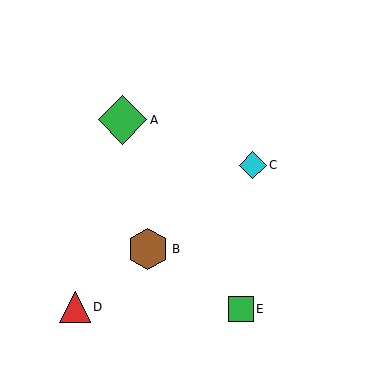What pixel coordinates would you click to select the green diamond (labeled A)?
Click at (123, 120) to select the green diamond A.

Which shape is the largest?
The green diamond (labeled A) is the largest.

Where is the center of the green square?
The center of the green square is at (241, 309).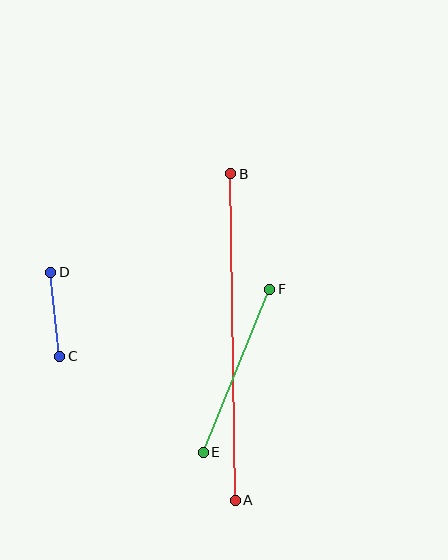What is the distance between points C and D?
The distance is approximately 84 pixels.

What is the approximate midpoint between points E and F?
The midpoint is at approximately (237, 371) pixels.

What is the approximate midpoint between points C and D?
The midpoint is at approximately (55, 314) pixels.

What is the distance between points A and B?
The distance is approximately 327 pixels.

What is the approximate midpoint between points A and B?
The midpoint is at approximately (233, 337) pixels.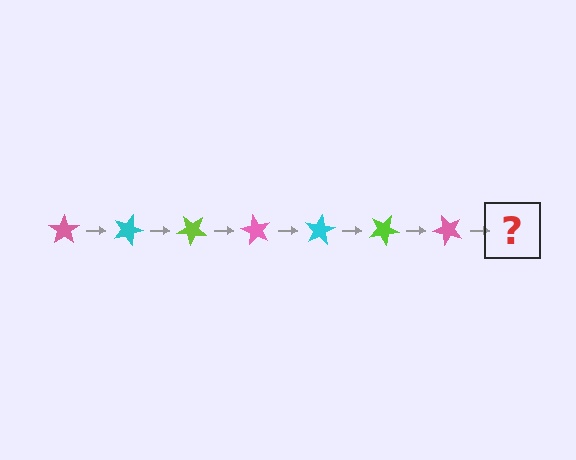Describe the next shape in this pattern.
It should be a cyan star, rotated 140 degrees from the start.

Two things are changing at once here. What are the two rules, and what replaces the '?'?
The two rules are that it rotates 20 degrees each step and the color cycles through pink, cyan, and lime. The '?' should be a cyan star, rotated 140 degrees from the start.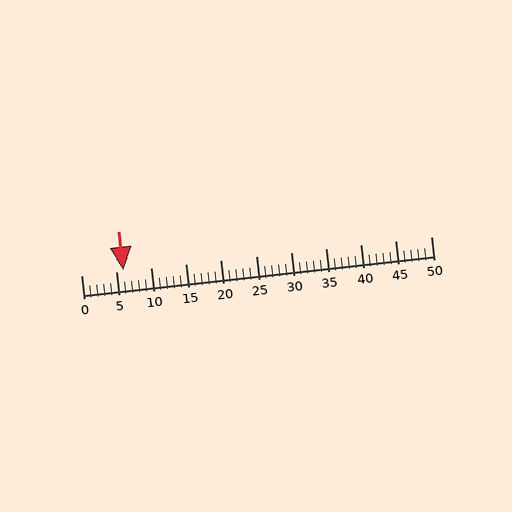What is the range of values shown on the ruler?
The ruler shows values from 0 to 50.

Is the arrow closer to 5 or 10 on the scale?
The arrow is closer to 5.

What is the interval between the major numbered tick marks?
The major tick marks are spaced 5 units apart.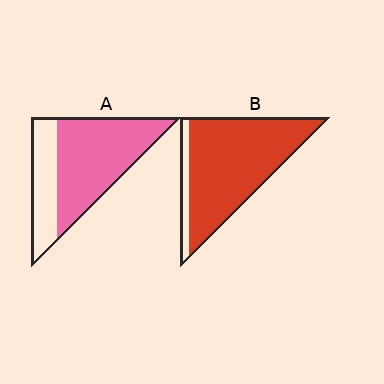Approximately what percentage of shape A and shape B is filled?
A is approximately 70% and B is approximately 90%.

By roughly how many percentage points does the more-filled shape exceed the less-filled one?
By roughly 20 percentage points (B over A).